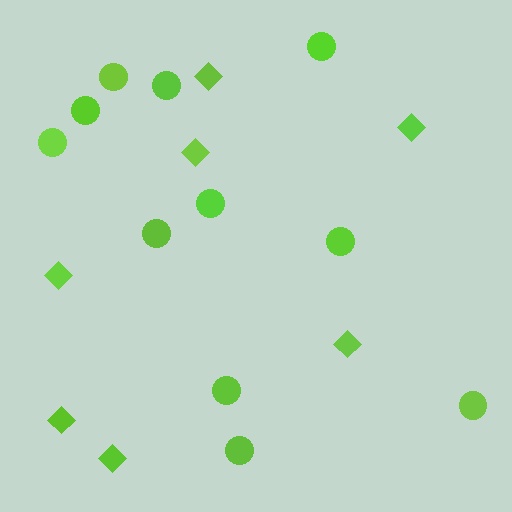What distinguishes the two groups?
There are 2 groups: one group of circles (11) and one group of diamonds (7).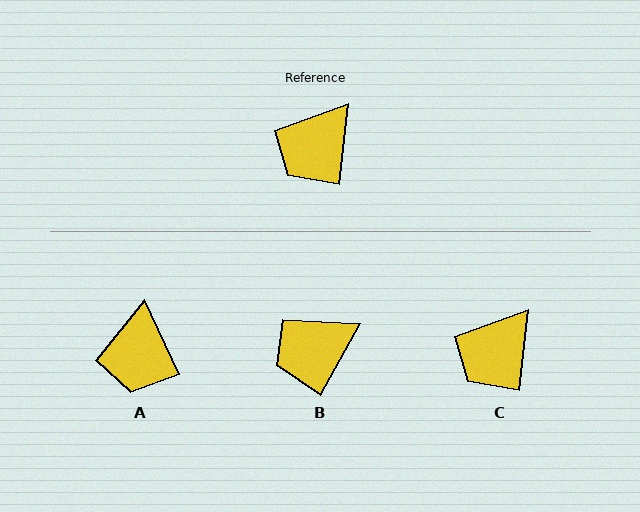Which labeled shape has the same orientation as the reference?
C.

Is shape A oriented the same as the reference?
No, it is off by about 31 degrees.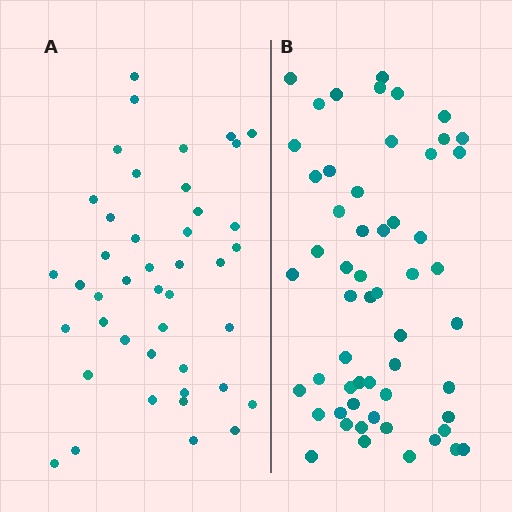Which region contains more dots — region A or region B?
Region B (the right region) has more dots.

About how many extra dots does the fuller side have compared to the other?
Region B has approximately 15 more dots than region A.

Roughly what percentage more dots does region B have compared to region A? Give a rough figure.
About 30% more.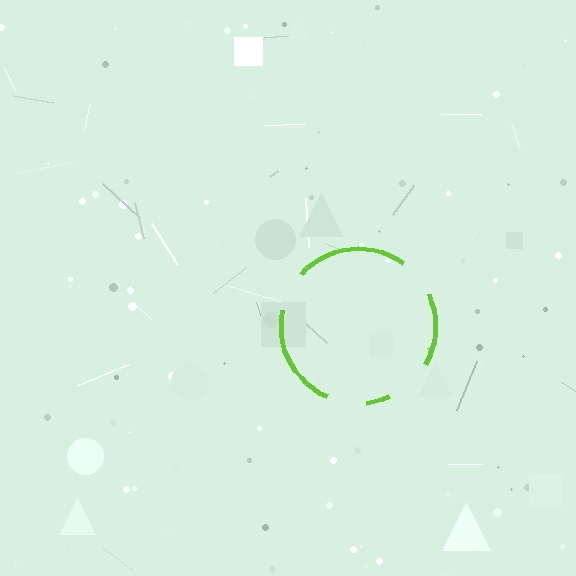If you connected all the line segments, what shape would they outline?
They would outline a circle.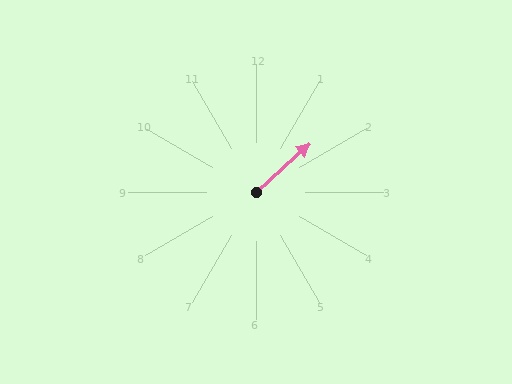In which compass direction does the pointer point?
Northeast.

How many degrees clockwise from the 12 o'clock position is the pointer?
Approximately 48 degrees.